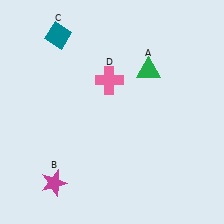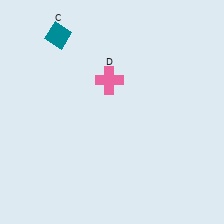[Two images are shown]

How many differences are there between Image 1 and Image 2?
There are 2 differences between the two images.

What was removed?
The magenta star (B), the green triangle (A) were removed in Image 2.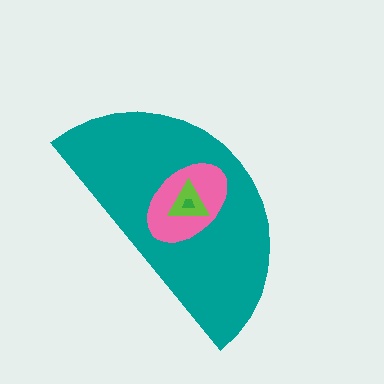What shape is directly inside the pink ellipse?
The lime triangle.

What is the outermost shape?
The teal semicircle.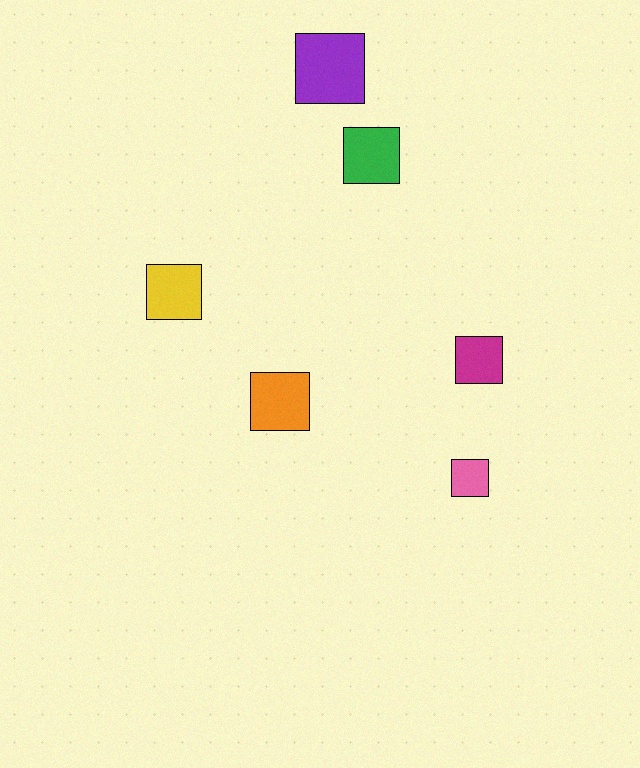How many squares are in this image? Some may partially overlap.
There are 6 squares.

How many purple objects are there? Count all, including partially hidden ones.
There is 1 purple object.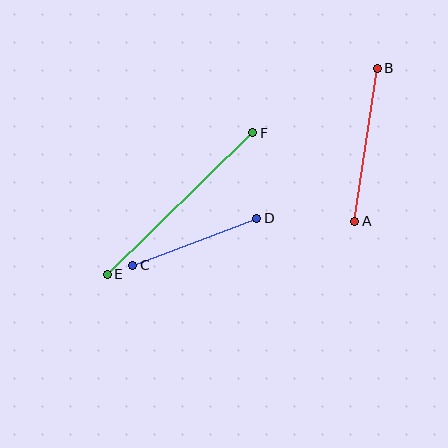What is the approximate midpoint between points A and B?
The midpoint is at approximately (366, 145) pixels.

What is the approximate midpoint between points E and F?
The midpoint is at approximately (180, 204) pixels.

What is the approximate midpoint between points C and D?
The midpoint is at approximately (195, 242) pixels.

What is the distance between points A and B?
The distance is approximately 155 pixels.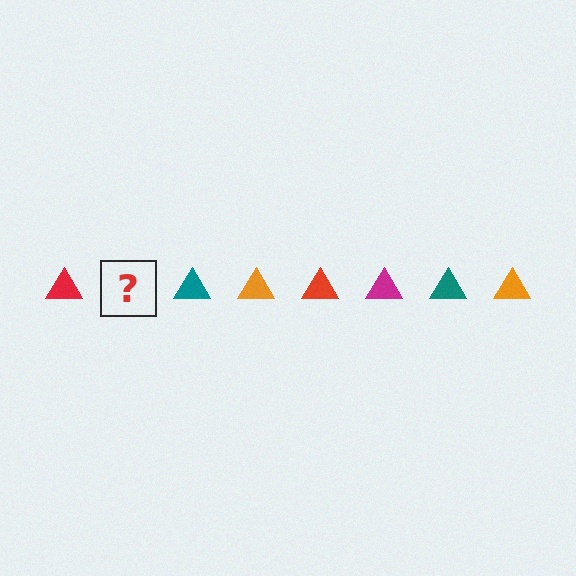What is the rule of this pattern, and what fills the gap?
The rule is that the pattern cycles through red, magenta, teal, orange triangles. The gap should be filled with a magenta triangle.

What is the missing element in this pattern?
The missing element is a magenta triangle.